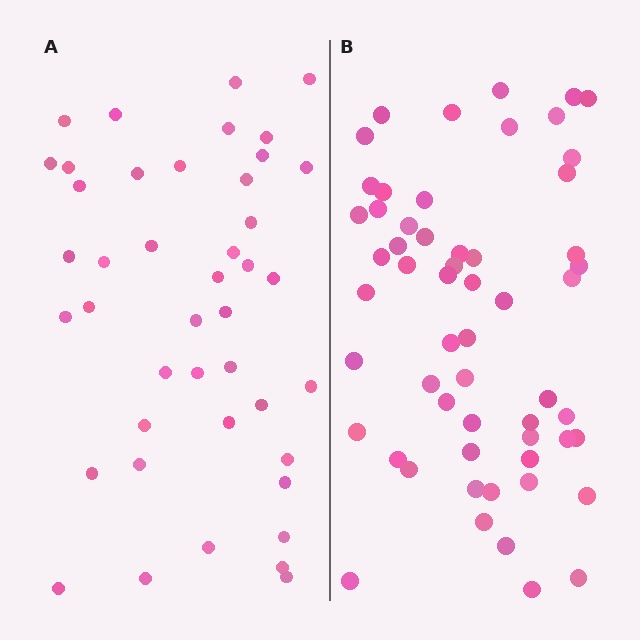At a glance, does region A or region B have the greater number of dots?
Region B (the right region) has more dots.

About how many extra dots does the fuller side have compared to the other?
Region B has approximately 15 more dots than region A.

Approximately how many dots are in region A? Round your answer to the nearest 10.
About 40 dots. (The exact count is 43, which rounds to 40.)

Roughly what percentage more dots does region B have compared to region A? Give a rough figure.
About 35% more.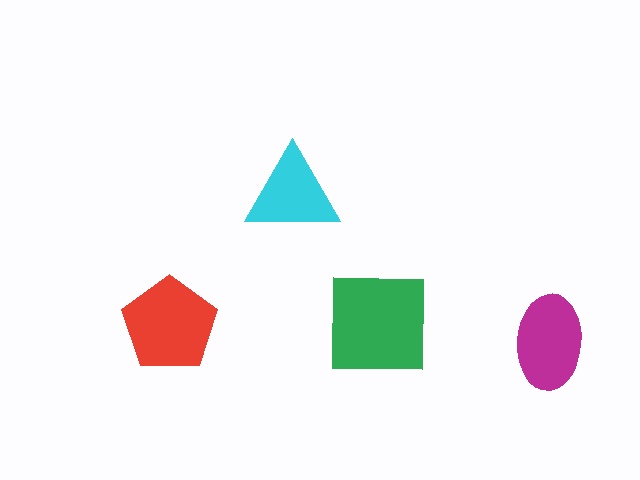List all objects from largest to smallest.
The green square, the red pentagon, the magenta ellipse, the cyan triangle.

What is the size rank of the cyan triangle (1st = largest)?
4th.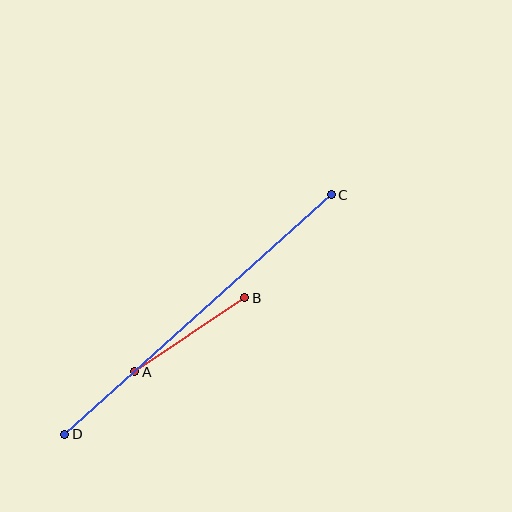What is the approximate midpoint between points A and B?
The midpoint is at approximately (190, 335) pixels.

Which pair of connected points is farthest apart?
Points C and D are farthest apart.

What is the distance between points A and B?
The distance is approximately 132 pixels.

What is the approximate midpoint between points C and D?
The midpoint is at approximately (198, 315) pixels.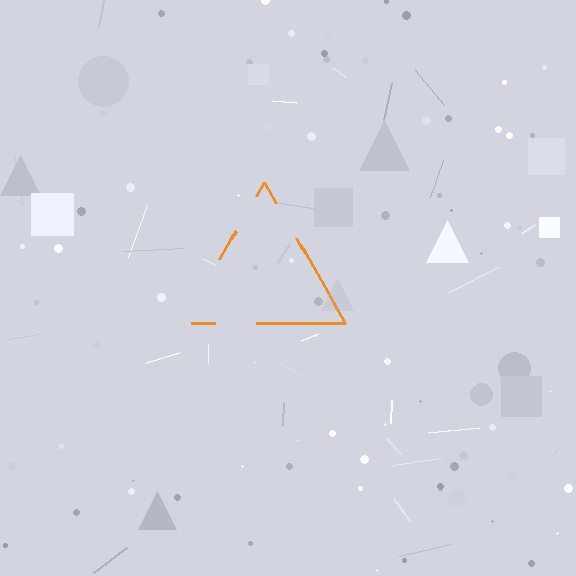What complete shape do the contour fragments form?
The contour fragments form a triangle.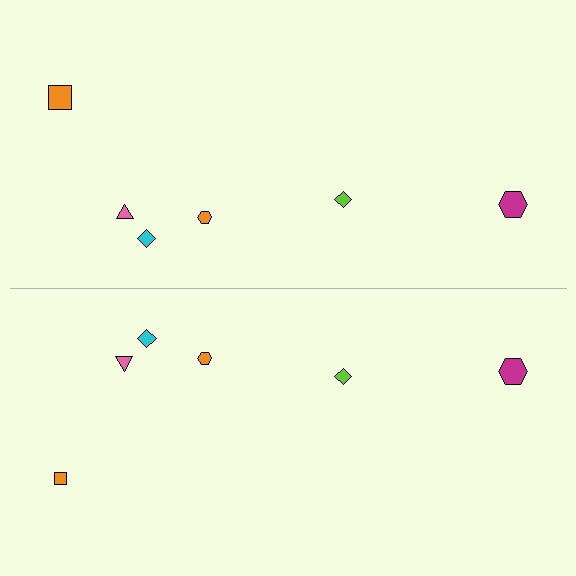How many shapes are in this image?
There are 12 shapes in this image.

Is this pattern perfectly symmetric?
No, the pattern is not perfectly symmetric. The orange square on the bottom side has a different size than its mirror counterpart.